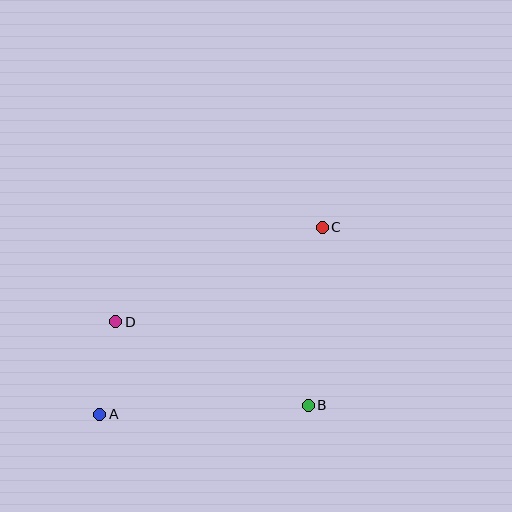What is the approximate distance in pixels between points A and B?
The distance between A and B is approximately 208 pixels.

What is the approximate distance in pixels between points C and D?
The distance between C and D is approximately 227 pixels.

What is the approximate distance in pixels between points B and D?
The distance between B and D is approximately 210 pixels.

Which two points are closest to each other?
Points A and D are closest to each other.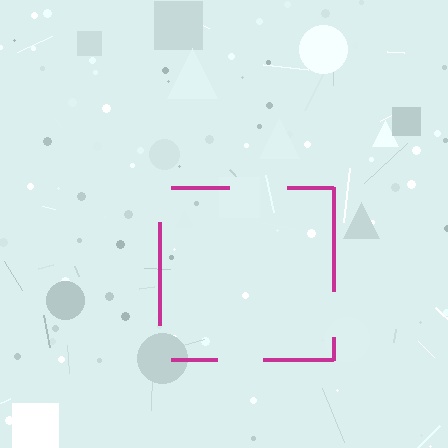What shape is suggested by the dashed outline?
The dashed outline suggests a square.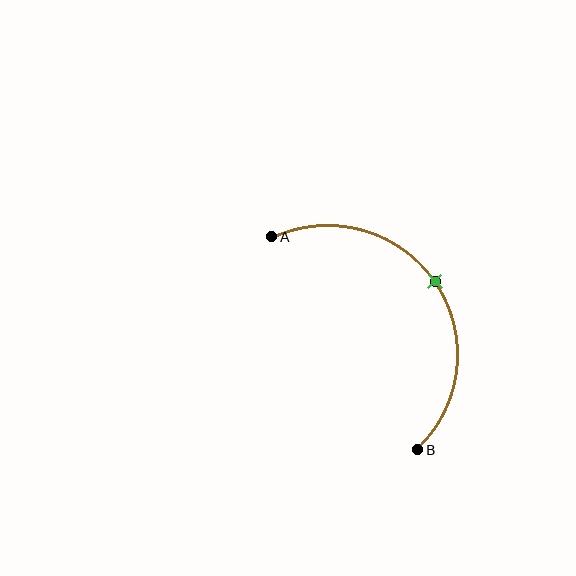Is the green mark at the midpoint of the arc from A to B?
Yes. The green mark lies on the arc at equal arc-length from both A and B — it is the arc midpoint.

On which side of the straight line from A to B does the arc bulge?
The arc bulges above and to the right of the straight line connecting A and B.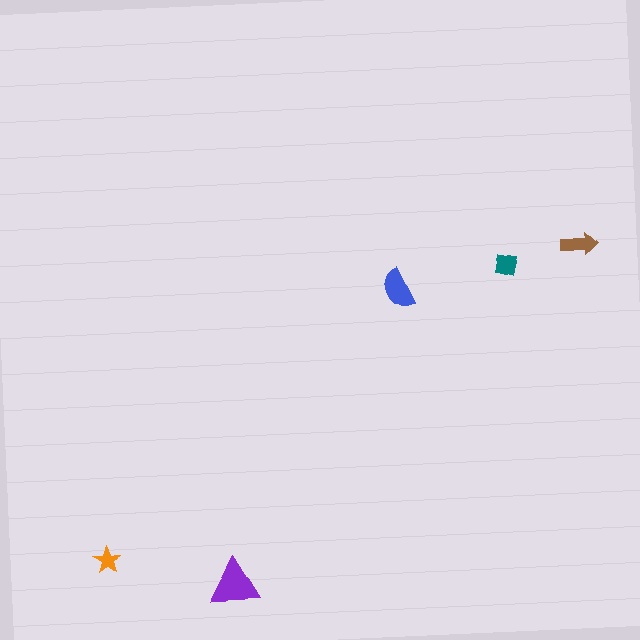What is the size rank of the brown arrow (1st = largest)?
3rd.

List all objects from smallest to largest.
The orange star, the teal square, the brown arrow, the blue semicircle, the purple triangle.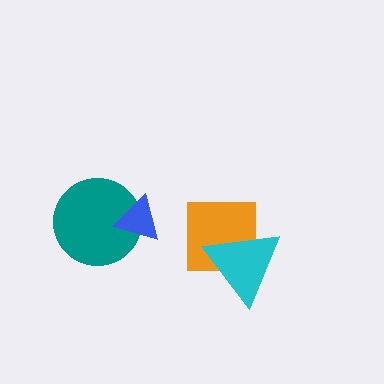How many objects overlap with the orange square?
1 object overlaps with the orange square.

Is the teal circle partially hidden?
Yes, it is partially covered by another shape.